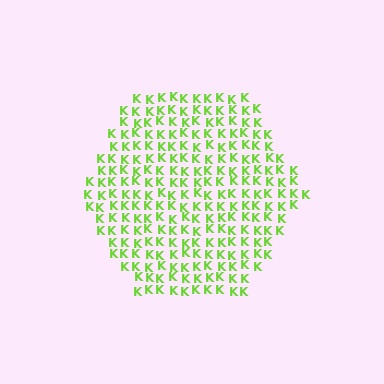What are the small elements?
The small elements are letter K's.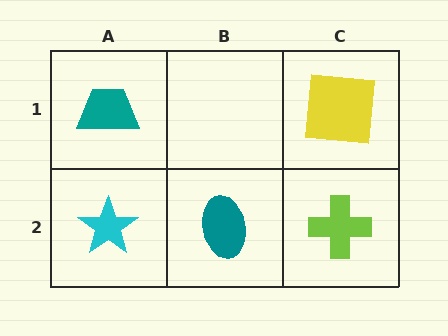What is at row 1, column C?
A yellow square.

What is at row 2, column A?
A cyan star.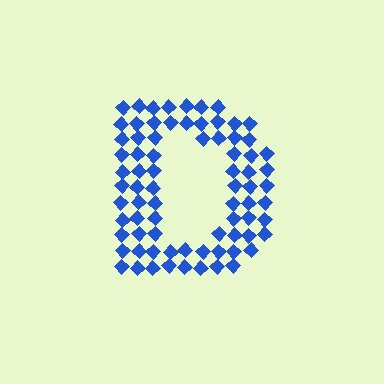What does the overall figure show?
The overall figure shows the letter D.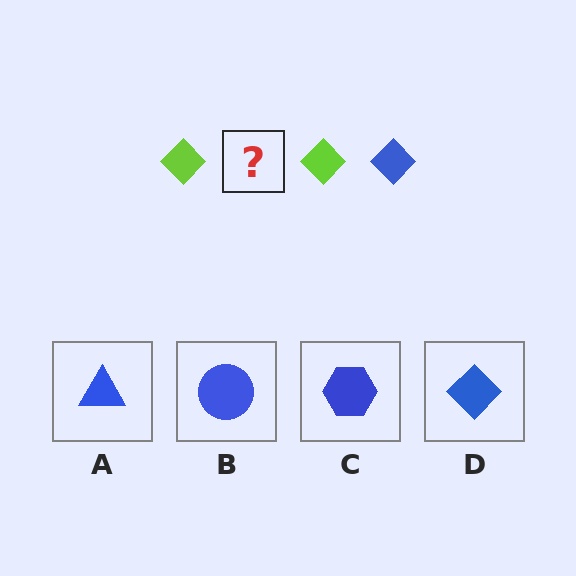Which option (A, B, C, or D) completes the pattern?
D.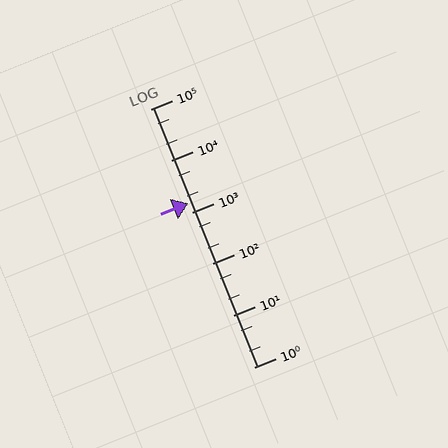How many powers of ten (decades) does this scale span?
The scale spans 5 decades, from 1 to 100000.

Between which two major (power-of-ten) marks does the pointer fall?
The pointer is between 1000 and 10000.